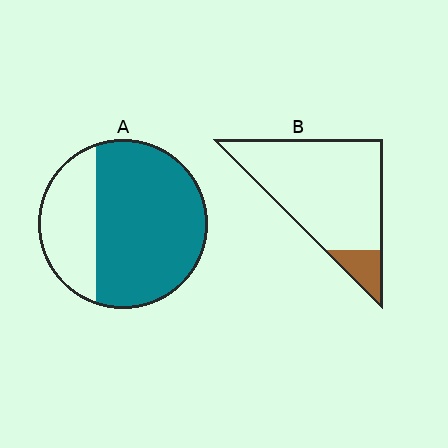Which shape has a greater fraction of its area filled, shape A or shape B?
Shape A.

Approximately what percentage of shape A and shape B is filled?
A is approximately 70% and B is approximately 10%.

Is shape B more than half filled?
No.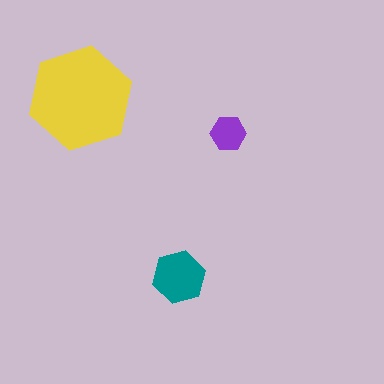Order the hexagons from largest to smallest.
the yellow one, the teal one, the purple one.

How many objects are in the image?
There are 3 objects in the image.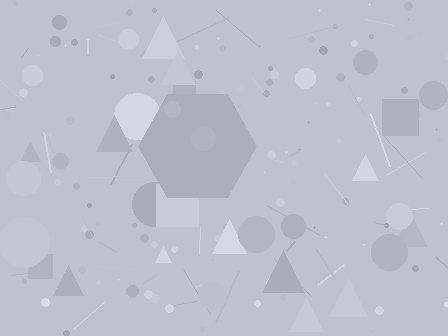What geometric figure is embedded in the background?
A hexagon is embedded in the background.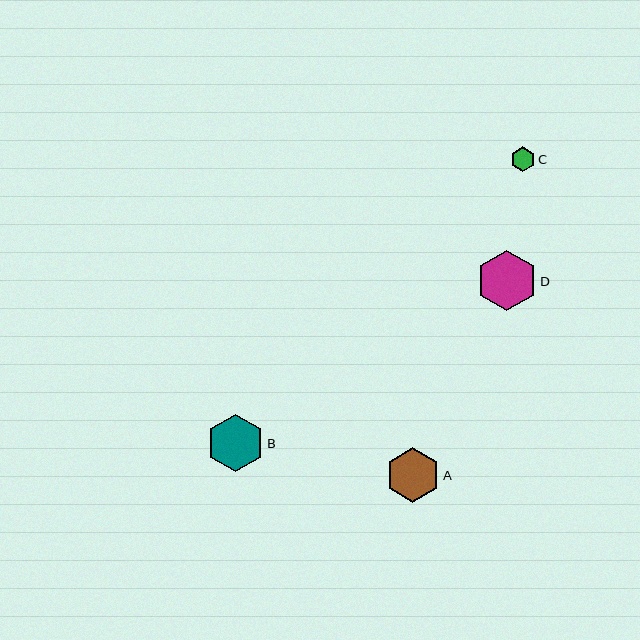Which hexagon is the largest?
Hexagon D is the largest with a size of approximately 61 pixels.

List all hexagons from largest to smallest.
From largest to smallest: D, B, A, C.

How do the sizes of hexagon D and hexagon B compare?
Hexagon D and hexagon B are approximately the same size.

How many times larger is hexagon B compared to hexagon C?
Hexagon B is approximately 2.3 times the size of hexagon C.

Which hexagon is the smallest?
Hexagon C is the smallest with a size of approximately 25 pixels.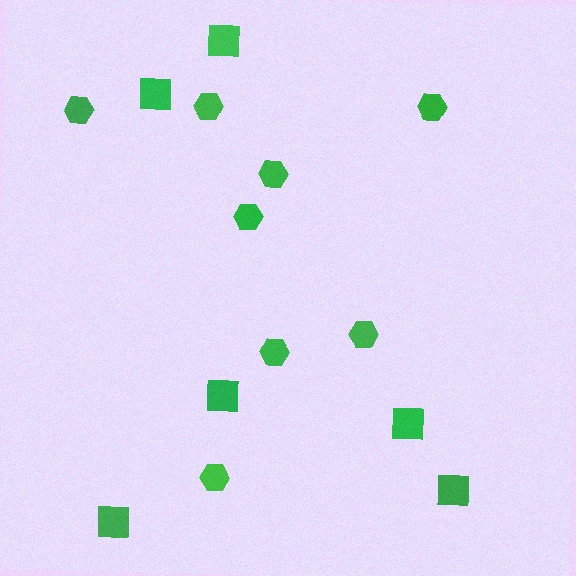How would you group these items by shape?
There are 2 groups: one group of hexagons (8) and one group of squares (6).